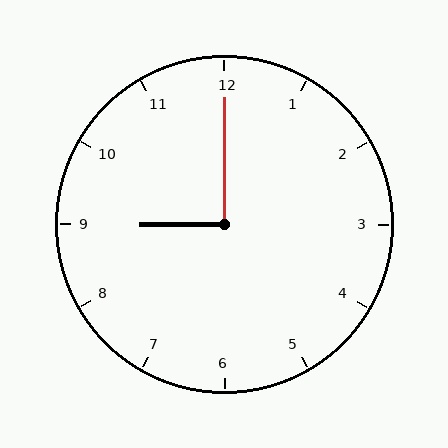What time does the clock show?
9:00.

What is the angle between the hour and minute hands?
Approximately 90 degrees.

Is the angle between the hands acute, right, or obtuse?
It is right.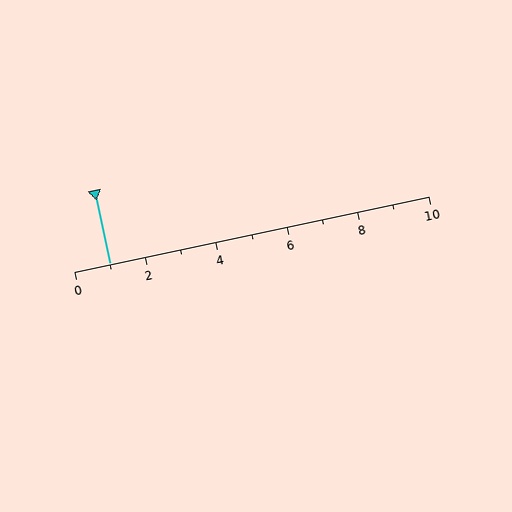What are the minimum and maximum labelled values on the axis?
The axis runs from 0 to 10.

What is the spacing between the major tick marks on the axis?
The major ticks are spaced 2 apart.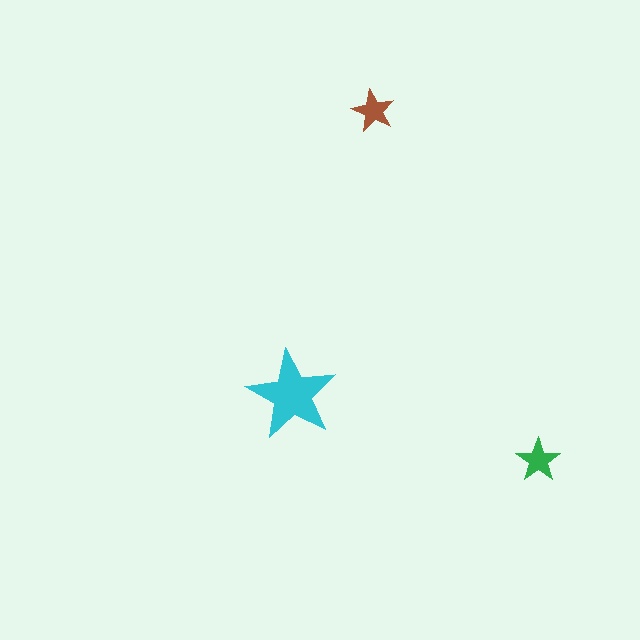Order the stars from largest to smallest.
the cyan one, the green one, the brown one.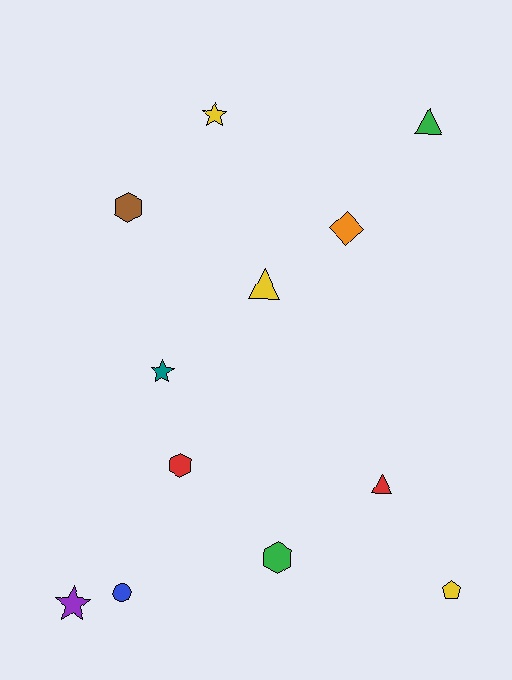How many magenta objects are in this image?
There are no magenta objects.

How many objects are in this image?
There are 12 objects.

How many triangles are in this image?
There are 3 triangles.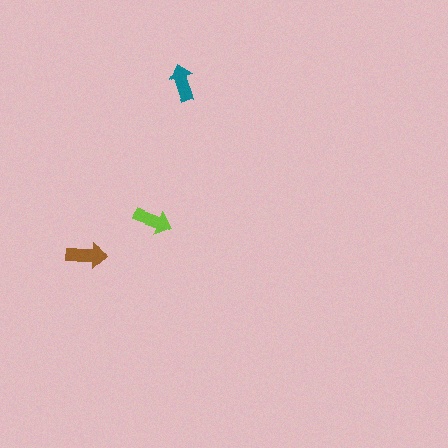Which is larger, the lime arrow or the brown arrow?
The brown one.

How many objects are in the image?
There are 3 objects in the image.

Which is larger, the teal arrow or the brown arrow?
The brown one.